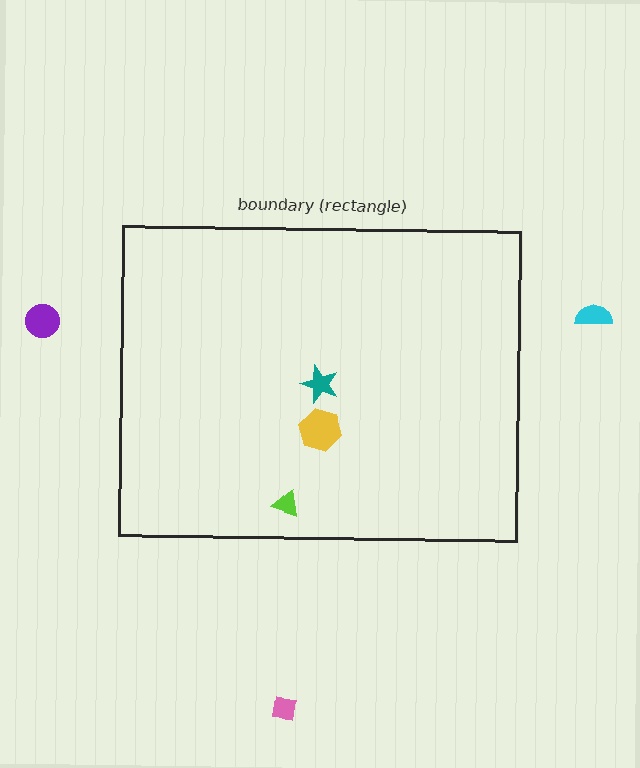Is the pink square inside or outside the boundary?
Outside.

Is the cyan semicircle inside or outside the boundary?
Outside.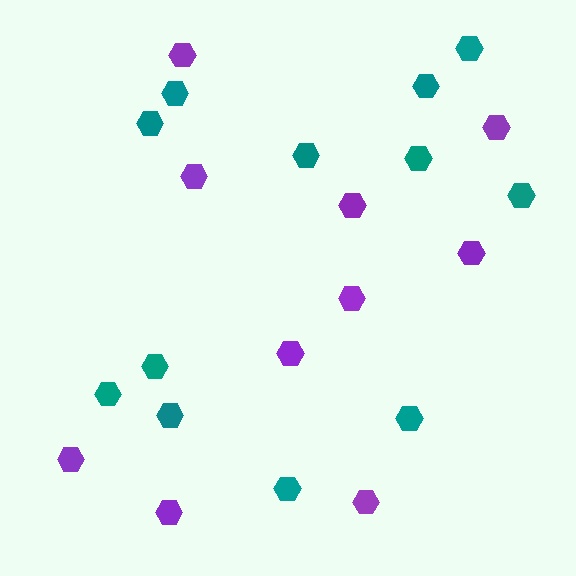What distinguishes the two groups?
There are 2 groups: one group of purple hexagons (10) and one group of teal hexagons (12).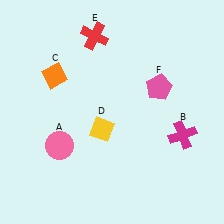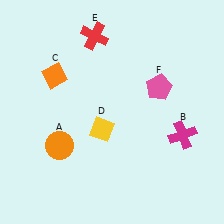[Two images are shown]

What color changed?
The circle (A) changed from pink in Image 1 to orange in Image 2.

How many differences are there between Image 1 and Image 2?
There is 1 difference between the two images.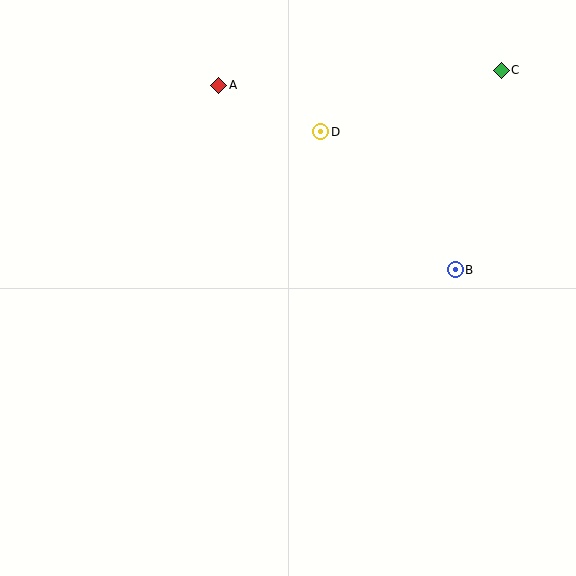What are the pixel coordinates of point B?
Point B is at (455, 270).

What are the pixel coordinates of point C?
Point C is at (501, 70).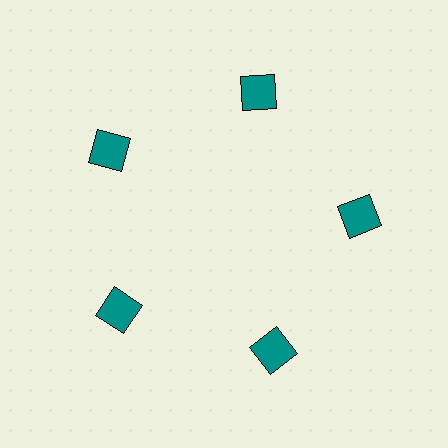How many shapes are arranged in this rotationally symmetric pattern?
There are 5 shapes, arranged in 5 groups of 1.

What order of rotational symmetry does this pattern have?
This pattern has 5-fold rotational symmetry.